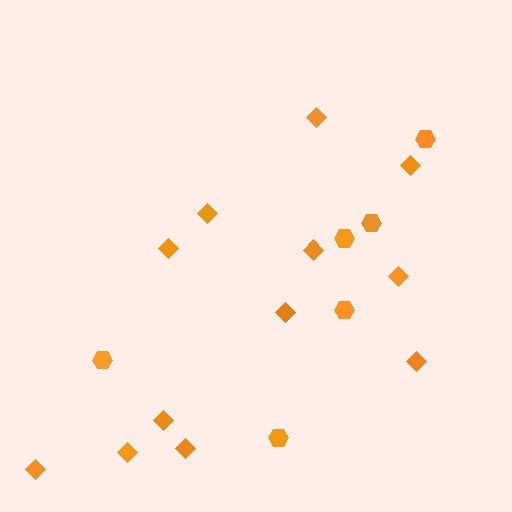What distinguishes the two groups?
There are 2 groups: one group of hexagons (6) and one group of diamonds (12).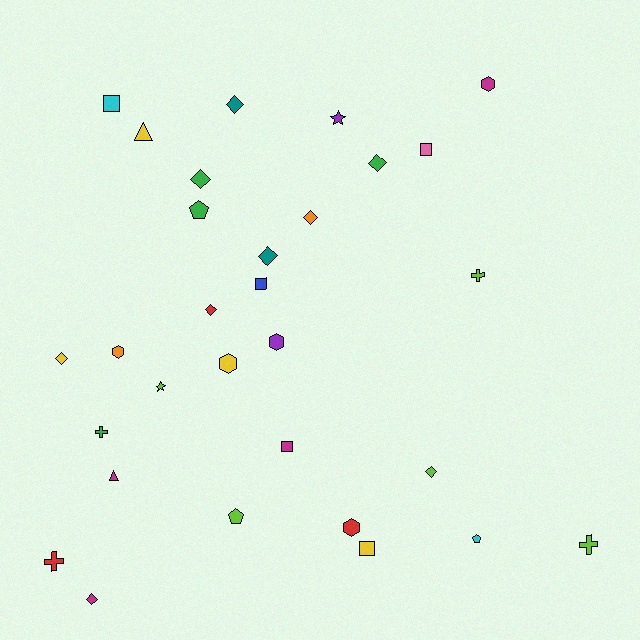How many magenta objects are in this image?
There are 4 magenta objects.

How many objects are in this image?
There are 30 objects.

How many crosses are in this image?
There are 4 crosses.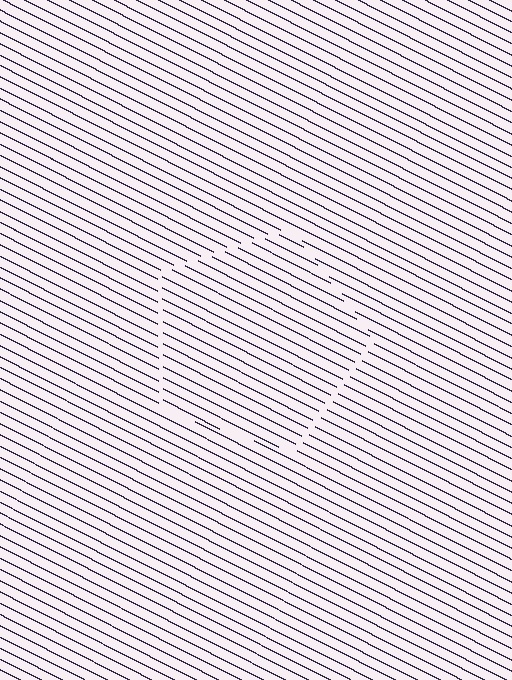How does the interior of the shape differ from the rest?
The interior of the shape contains the same grating, shifted by half a period — the contour is defined by the phase discontinuity where line-ends from the inner and outer gratings abut.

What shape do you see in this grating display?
An illusory pentagon. The interior of the shape contains the same grating, shifted by half a period — the contour is defined by the phase discontinuity where line-ends from the inner and outer gratings abut.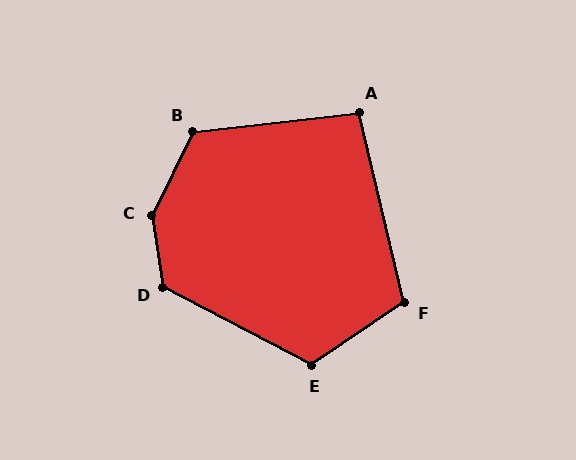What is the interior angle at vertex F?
Approximately 111 degrees (obtuse).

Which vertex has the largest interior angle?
C, at approximately 145 degrees.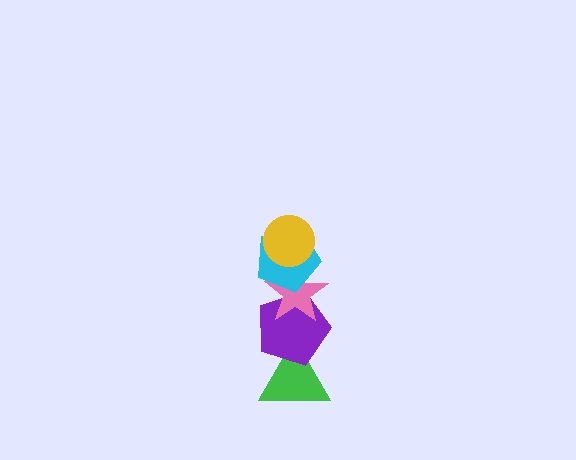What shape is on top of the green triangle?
The purple pentagon is on top of the green triangle.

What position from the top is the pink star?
The pink star is 3rd from the top.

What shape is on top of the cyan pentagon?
The yellow circle is on top of the cyan pentagon.